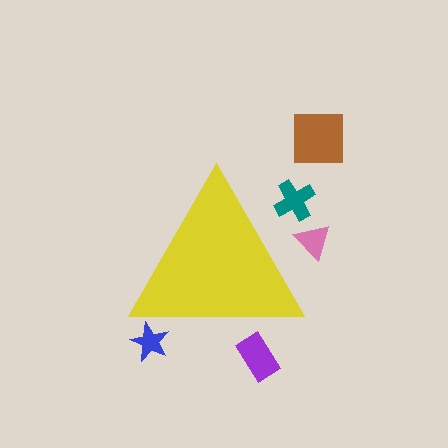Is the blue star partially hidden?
Yes, the blue star is partially hidden behind the yellow triangle.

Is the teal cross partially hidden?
Yes, the teal cross is partially hidden behind the yellow triangle.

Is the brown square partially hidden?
No, the brown square is fully visible.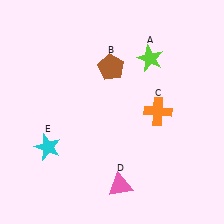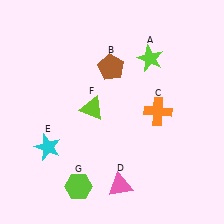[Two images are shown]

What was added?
A lime triangle (F), a lime hexagon (G) were added in Image 2.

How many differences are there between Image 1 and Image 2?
There are 2 differences between the two images.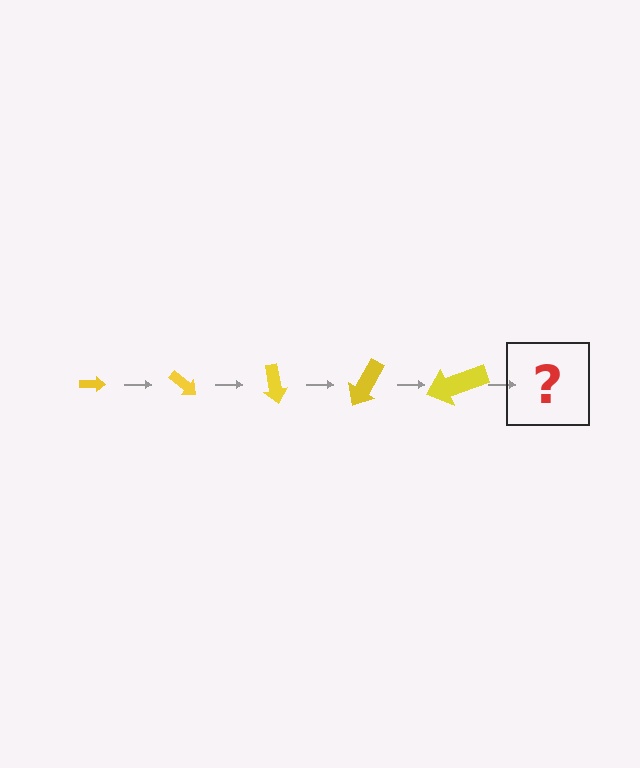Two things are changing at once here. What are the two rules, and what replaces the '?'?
The two rules are that the arrow grows larger each step and it rotates 40 degrees each step. The '?' should be an arrow, larger than the previous one and rotated 200 degrees from the start.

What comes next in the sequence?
The next element should be an arrow, larger than the previous one and rotated 200 degrees from the start.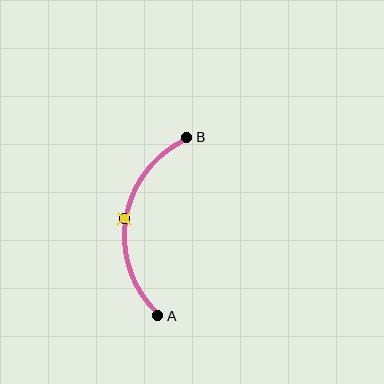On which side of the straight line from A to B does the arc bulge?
The arc bulges to the left of the straight line connecting A and B.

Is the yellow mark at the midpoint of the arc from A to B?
Yes. The yellow mark lies on the arc at equal arc-length from both A and B — it is the arc midpoint.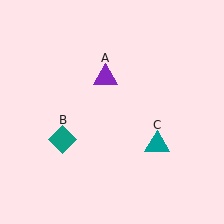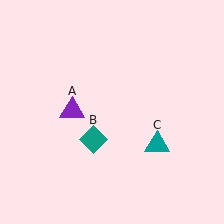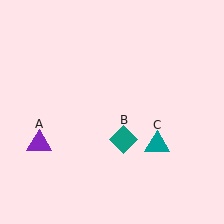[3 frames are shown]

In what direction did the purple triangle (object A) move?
The purple triangle (object A) moved down and to the left.